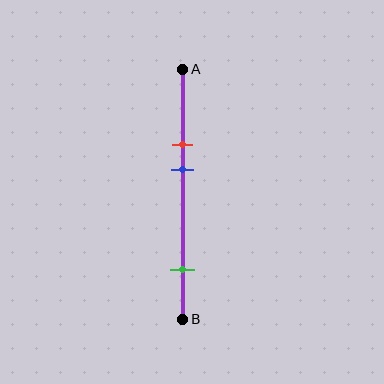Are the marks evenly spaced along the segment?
No, the marks are not evenly spaced.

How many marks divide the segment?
There are 3 marks dividing the segment.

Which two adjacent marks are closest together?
The red and blue marks are the closest adjacent pair.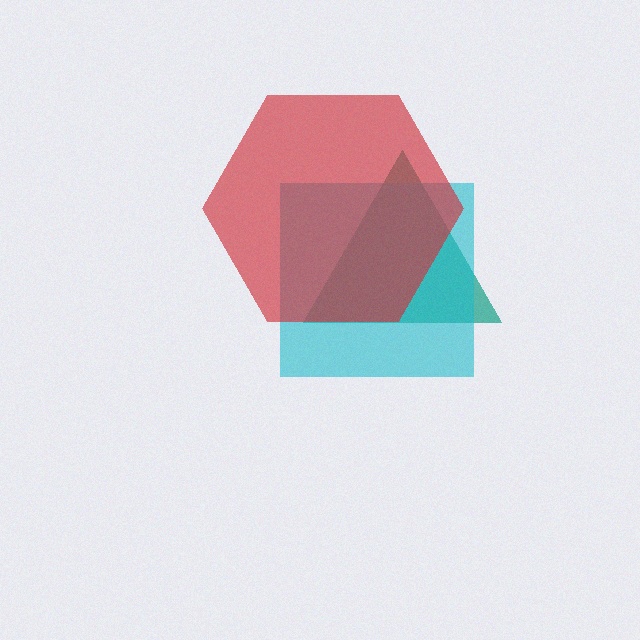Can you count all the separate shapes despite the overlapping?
Yes, there are 3 separate shapes.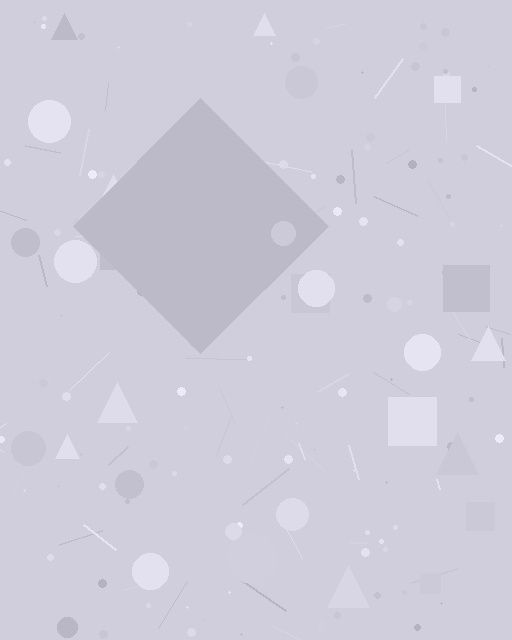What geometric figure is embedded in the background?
A diamond is embedded in the background.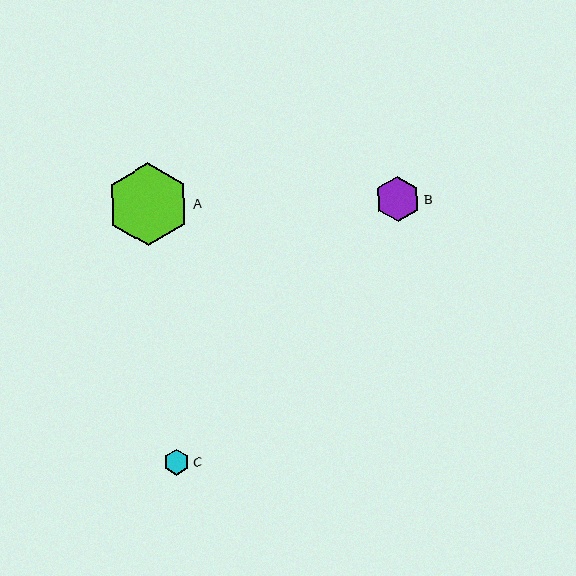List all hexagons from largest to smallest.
From largest to smallest: A, B, C.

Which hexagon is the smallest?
Hexagon C is the smallest with a size of approximately 26 pixels.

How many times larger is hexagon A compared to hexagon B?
Hexagon A is approximately 1.8 times the size of hexagon B.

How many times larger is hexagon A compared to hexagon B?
Hexagon A is approximately 1.8 times the size of hexagon B.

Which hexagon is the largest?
Hexagon A is the largest with a size of approximately 83 pixels.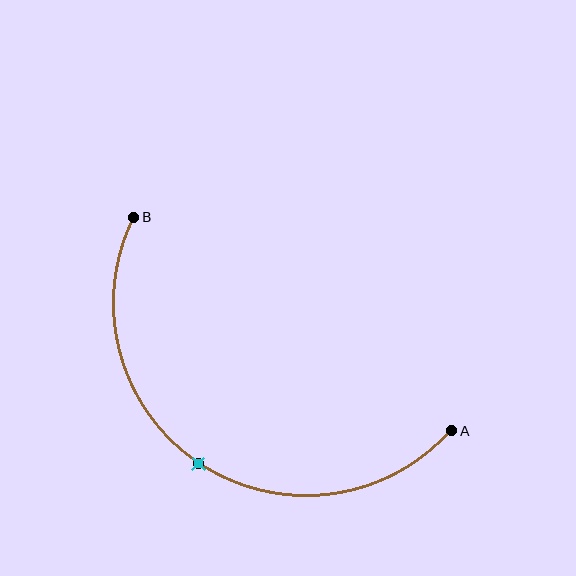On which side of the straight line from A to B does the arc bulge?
The arc bulges below and to the left of the straight line connecting A and B.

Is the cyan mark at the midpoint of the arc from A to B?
Yes. The cyan mark lies on the arc at equal arc-length from both A and B — it is the arc midpoint.